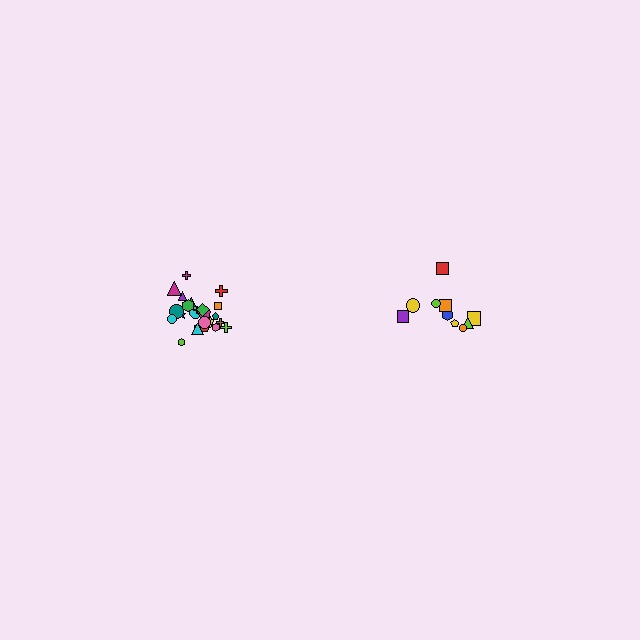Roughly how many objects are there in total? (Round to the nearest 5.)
Roughly 35 objects in total.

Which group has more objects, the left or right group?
The left group.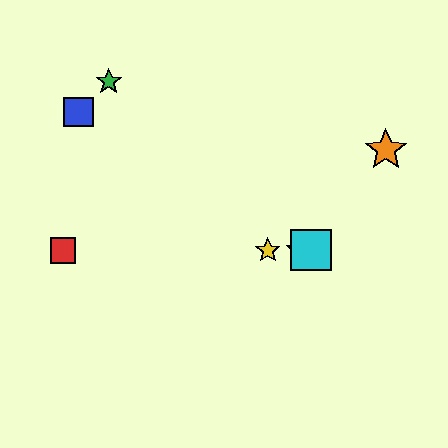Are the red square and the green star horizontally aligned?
No, the red square is at y≈250 and the green star is at y≈81.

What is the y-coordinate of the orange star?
The orange star is at y≈150.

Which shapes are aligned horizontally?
The red square, the yellow star, the purple star, the cyan square are aligned horizontally.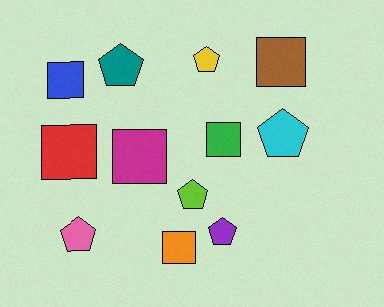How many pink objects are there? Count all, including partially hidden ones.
There is 1 pink object.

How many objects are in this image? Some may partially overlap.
There are 12 objects.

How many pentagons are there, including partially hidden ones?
There are 6 pentagons.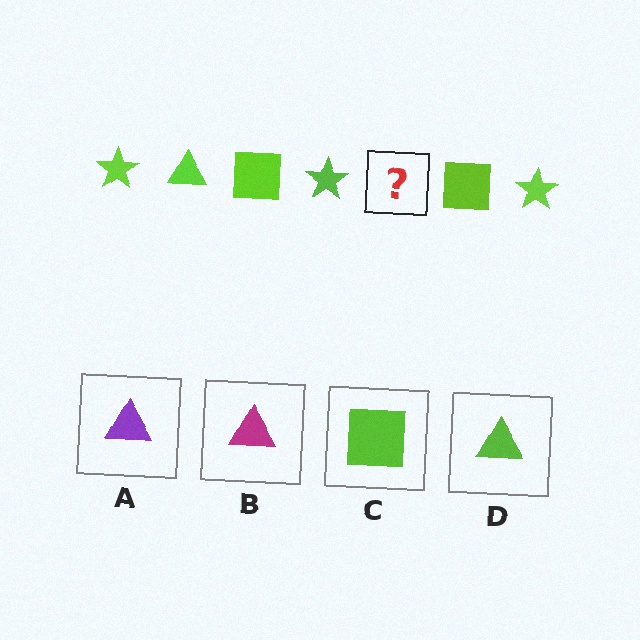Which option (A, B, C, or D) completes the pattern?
D.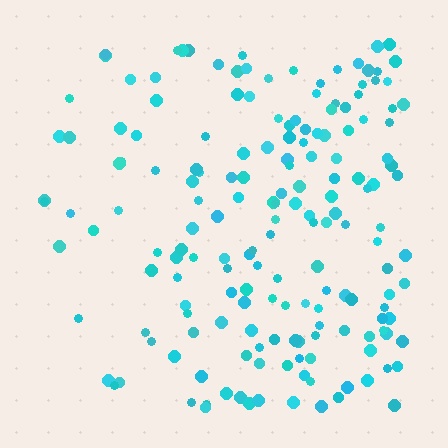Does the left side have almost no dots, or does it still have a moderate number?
Still a moderate number, just noticeably fewer than the right.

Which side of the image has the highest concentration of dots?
The right.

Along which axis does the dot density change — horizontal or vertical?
Horizontal.